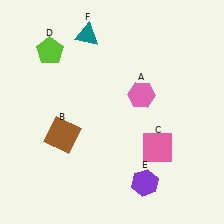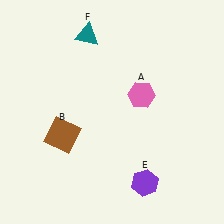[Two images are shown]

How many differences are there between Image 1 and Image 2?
There are 2 differences between the two images.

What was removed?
The pink square (C), the lime pentagon (D) were removed in Image 2.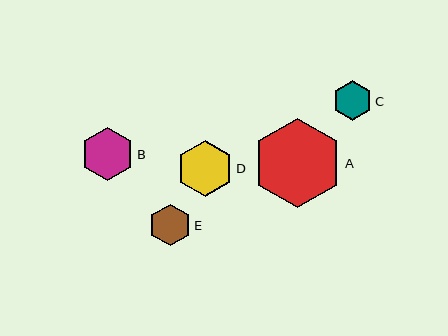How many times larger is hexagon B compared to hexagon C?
Hexagon B is approximately 1.3 times the size of hexagon C.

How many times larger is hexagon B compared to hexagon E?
Hexagon B is approximately 1.3 times the size of hexagon E.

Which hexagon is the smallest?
Hexagon C is the smallest with a size of approximately 40 pixels.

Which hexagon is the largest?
Hexagon A is the largest with a size of approximately 90 pixels.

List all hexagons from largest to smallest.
From largest to smallest: A, D, B, E, C.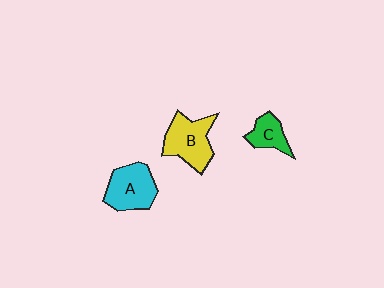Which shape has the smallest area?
Shape C (green).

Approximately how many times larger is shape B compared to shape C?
Approximately 1.8 times.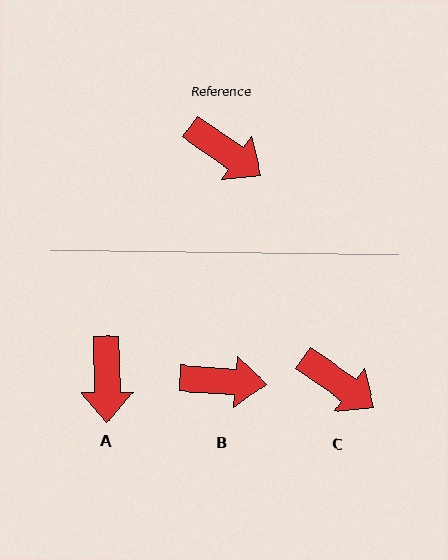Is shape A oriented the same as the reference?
No, it is off by about 55 degrees.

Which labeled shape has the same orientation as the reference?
C.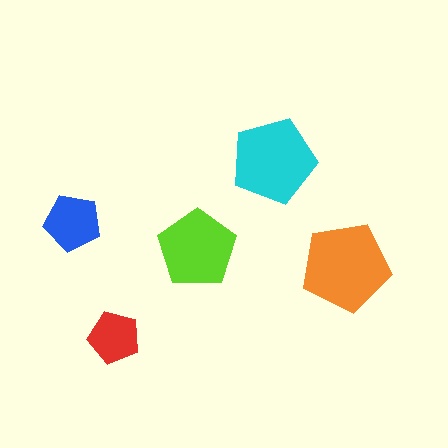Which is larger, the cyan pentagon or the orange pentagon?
The orange one.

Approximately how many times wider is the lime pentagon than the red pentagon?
About 1.5 times wider.